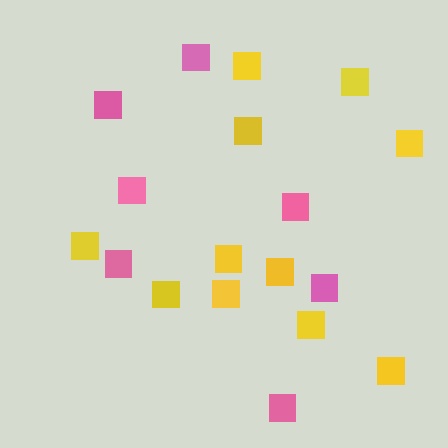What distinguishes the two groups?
There are 2 groups: one group of pink squares (7) and one group of yellow squares (11).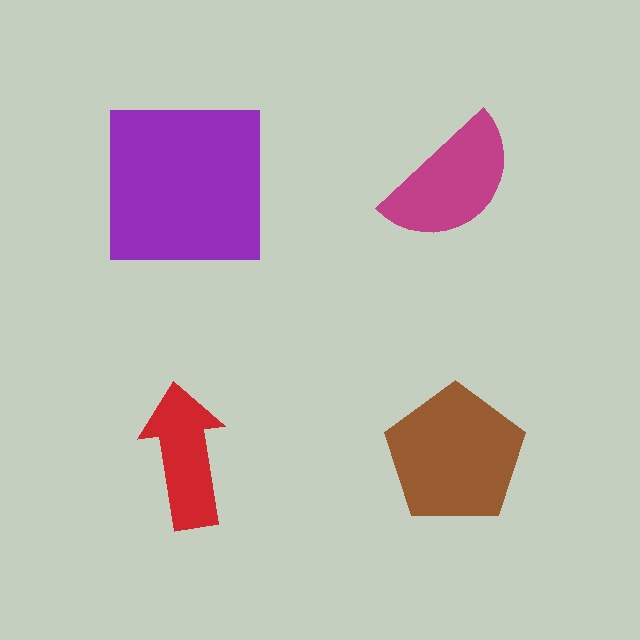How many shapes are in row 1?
2 shapes.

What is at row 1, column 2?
A magenta semicircle.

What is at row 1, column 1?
A purple square.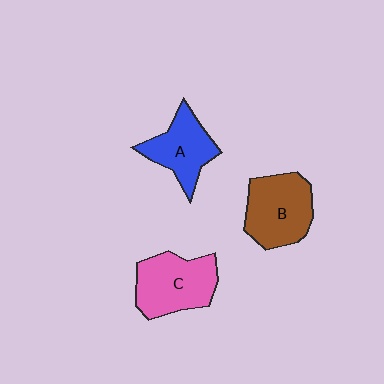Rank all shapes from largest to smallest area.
From largest to smallest: C (pink), B (brown), A (blue).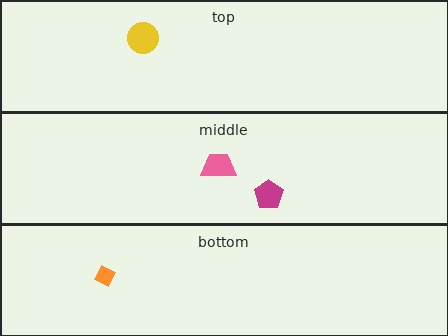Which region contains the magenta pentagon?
The middle region.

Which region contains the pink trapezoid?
The middle region.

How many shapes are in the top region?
1.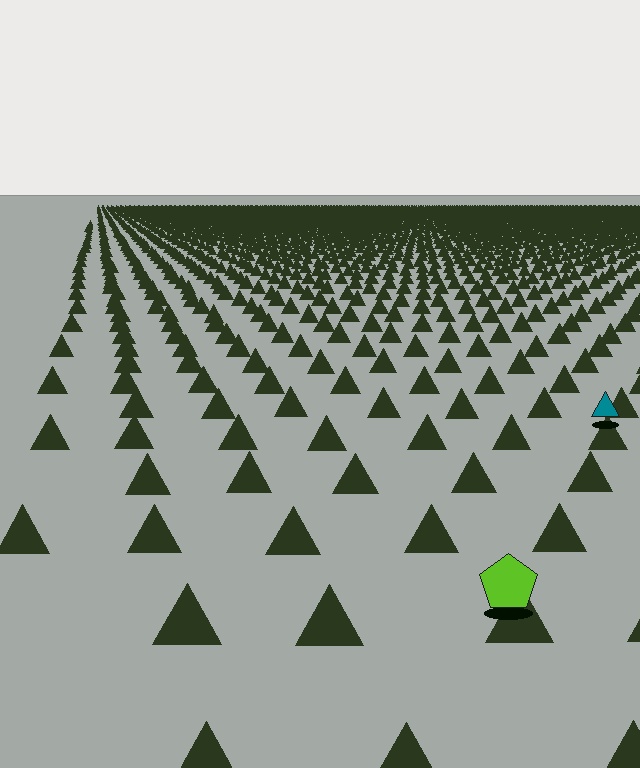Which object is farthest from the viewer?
The teal triangle is farthest from the viewer. It appears smaller and the ground texture around it is denser.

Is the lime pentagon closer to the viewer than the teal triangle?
Yes. The lime pentagon is closer — you can tell from the texture gradient: the ground texture is coarser near it.